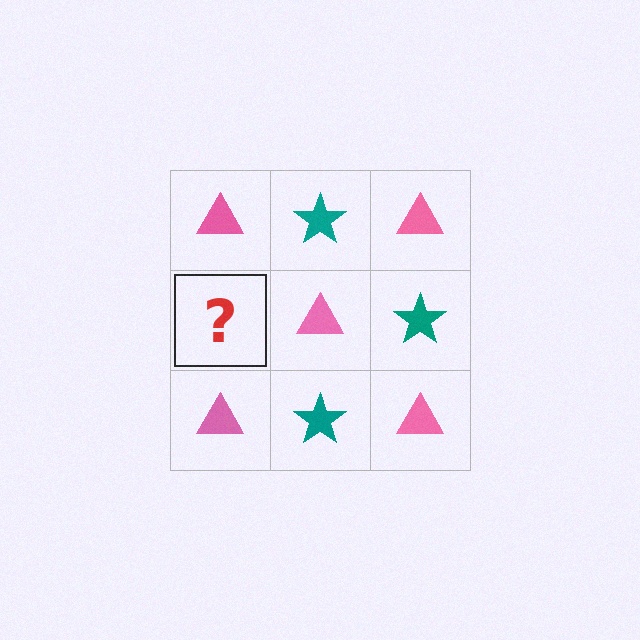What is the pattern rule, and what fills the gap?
The rule is that it alternates pink triangle and teal star in a checkerboard pattern. The gap should be filled with a teal star.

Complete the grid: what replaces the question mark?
The question mark should be replaced with a teal star.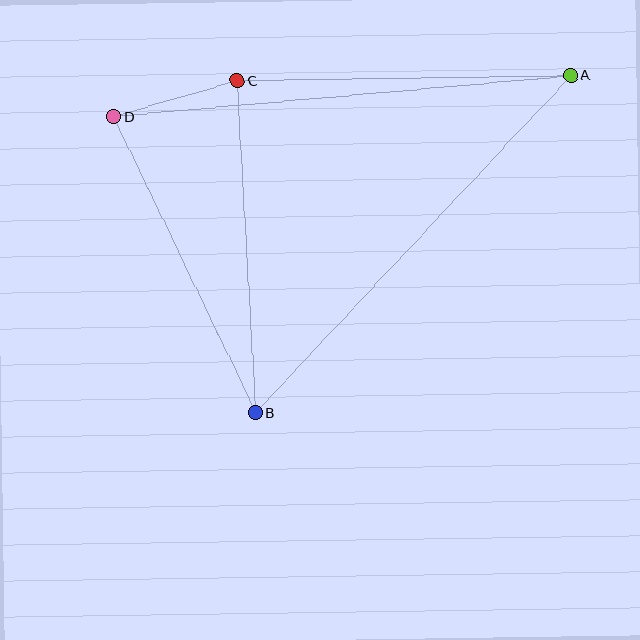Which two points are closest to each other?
Points C and D are closest to each other.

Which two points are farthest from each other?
Points A and B are farthest from each other.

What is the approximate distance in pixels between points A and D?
The distance between A and D is approximately 459 pixels.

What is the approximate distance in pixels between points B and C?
The distance between B and C is approximately 332 pixels.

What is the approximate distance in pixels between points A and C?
The distance between A and C is approximately 333 pixels.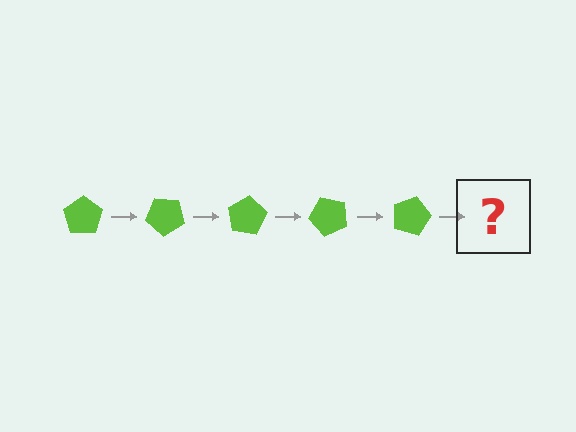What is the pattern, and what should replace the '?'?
The pattern is that the pentagon rotates 40 degrees each step. The '?' should be a lime pentagon rotated 200 degrees.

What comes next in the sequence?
The next element should be a lime pentagon rotated 200 degrees.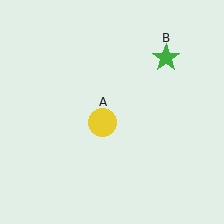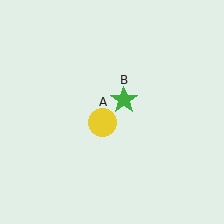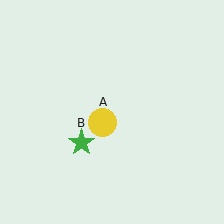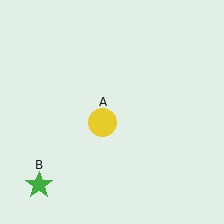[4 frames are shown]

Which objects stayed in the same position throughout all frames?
Yellow circle (object A) remained stationary.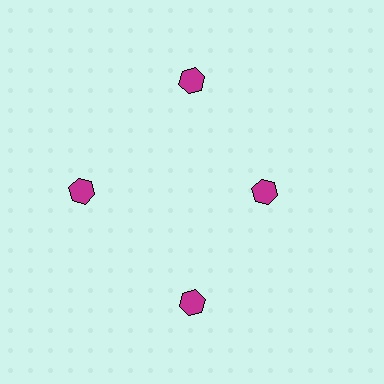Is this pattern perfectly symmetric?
No. The 4 magenta hexagons are arranged in a ring, but one element near the 3 o'clock position is pulled inward toward the center, breaking the 4-fold rotational symmetry.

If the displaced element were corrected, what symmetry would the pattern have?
It would have 4-fold rotational symmetry — the pattern would map onto itself every 90 degrees.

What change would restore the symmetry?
The symmetry would be restored by moving it outward, back onto the ring so that all 4 hexagons sit at equal angles and equal distance from the center.